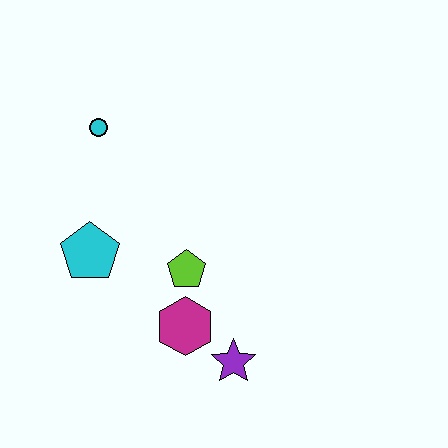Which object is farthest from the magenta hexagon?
The cyan circle is farthest from the magenta hexagon.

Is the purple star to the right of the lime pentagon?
Yes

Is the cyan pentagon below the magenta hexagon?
No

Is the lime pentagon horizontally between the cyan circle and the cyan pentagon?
No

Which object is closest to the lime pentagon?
The magenta hexagon is closest to the lime pentagon.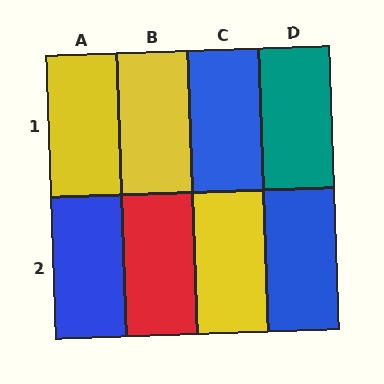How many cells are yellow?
3 cells are yellow.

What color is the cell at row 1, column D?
Teal.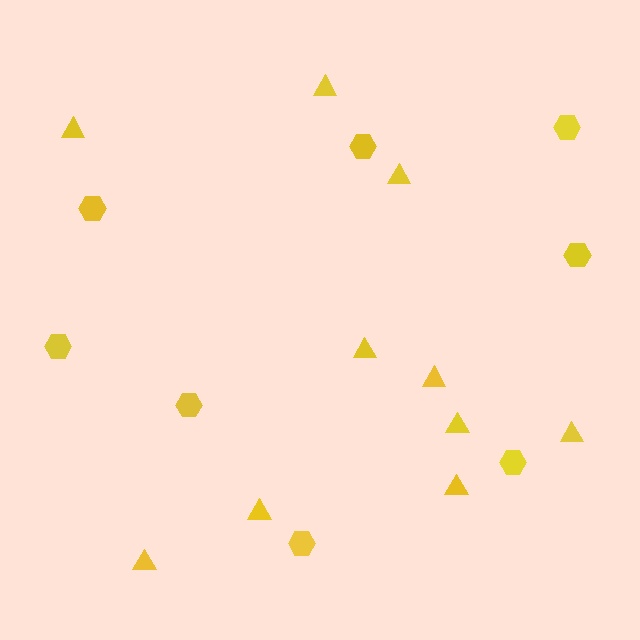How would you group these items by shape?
There are 2 groups: one group of triangles (10) and one group of hexagons (8).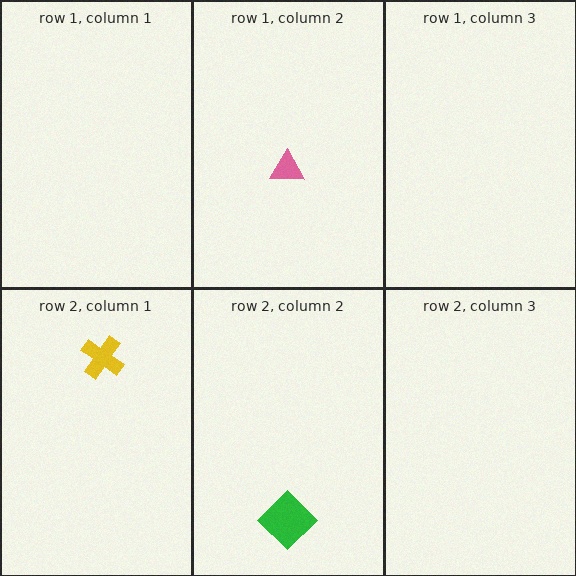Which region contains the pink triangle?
The row 1, column 2 region.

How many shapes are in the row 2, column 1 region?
1.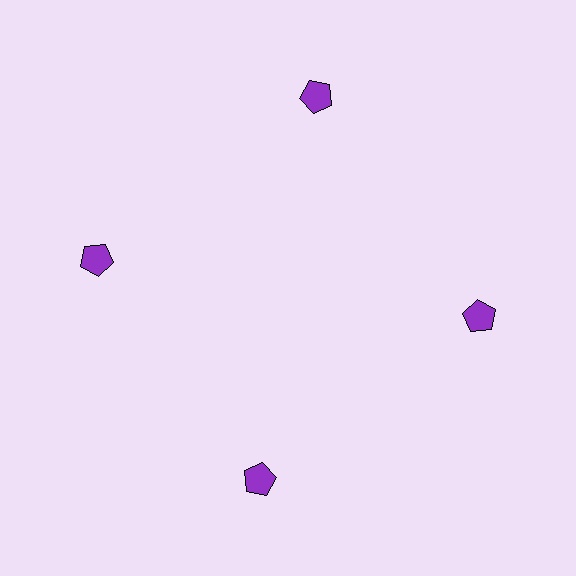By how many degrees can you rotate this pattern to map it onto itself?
The pattern maps onto itself every 90 degrees of rotation.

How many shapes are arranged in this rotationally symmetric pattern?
There are 4 shapes, arranged in 4 groups of 1.